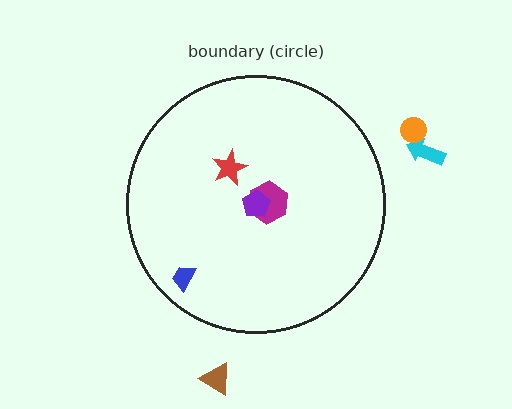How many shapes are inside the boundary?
4 inside, 3 outside.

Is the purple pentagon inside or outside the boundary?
Inside.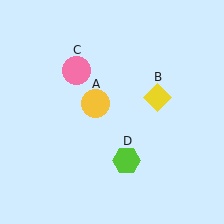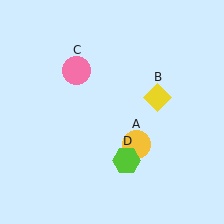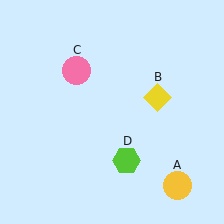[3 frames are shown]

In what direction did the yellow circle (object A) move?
The yellow circle (object A) moved down and to the right.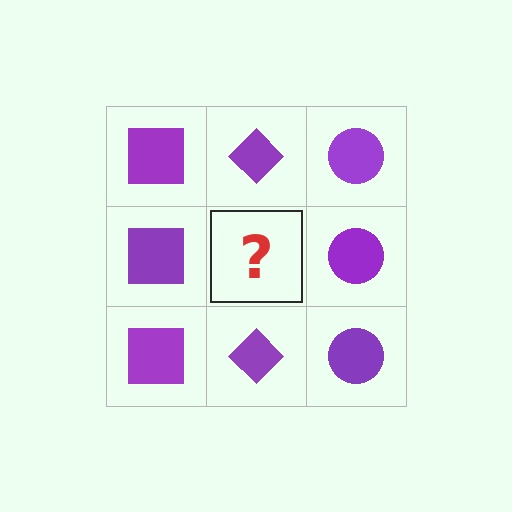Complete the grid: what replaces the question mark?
The question mark should be replaced with a purple diamond.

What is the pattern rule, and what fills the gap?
The rule is that each column has a consistent shape. The gap should be filled with a purple diamond.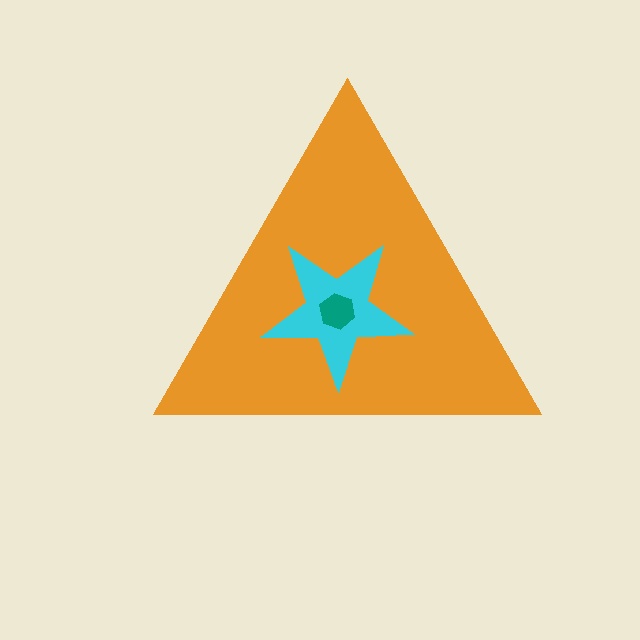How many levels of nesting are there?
3.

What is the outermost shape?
The orange triangle.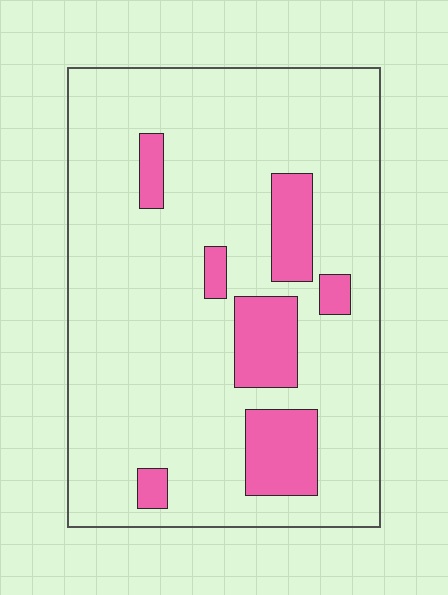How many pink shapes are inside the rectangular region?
7.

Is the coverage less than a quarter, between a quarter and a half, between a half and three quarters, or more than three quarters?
Less than a quarter.